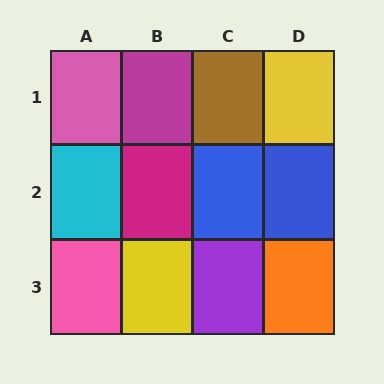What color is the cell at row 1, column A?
Pink.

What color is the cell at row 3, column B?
Yellow.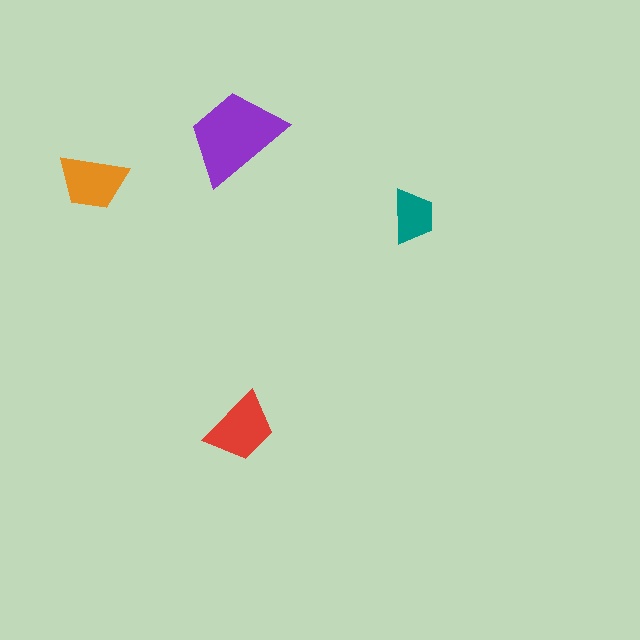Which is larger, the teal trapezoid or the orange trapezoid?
The orange one.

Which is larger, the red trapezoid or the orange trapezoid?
The red one.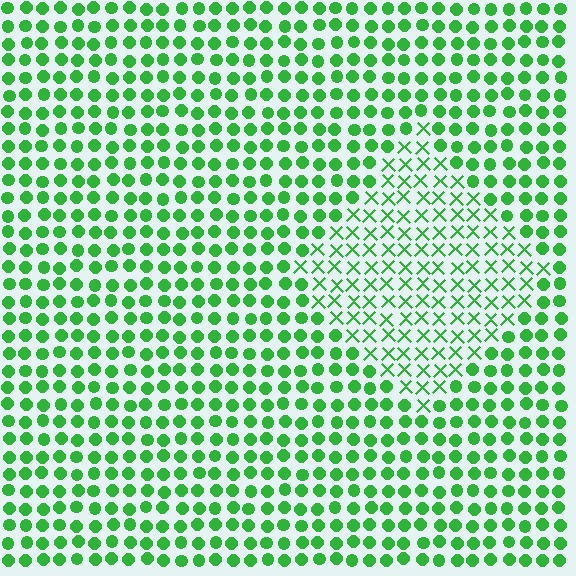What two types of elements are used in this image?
The image uses X marks inside the diamond region and circles outside it.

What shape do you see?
I see a diamond.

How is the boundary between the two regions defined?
The boundary is defined by a change in element shape: X marks inside vs. circles outside. All elements share the same color and spacing.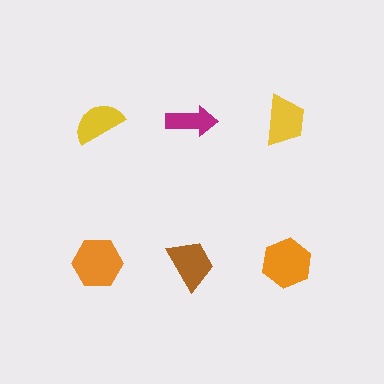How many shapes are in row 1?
3 shapes.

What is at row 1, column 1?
A yellow semicircle.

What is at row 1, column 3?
A yellow trapezoid.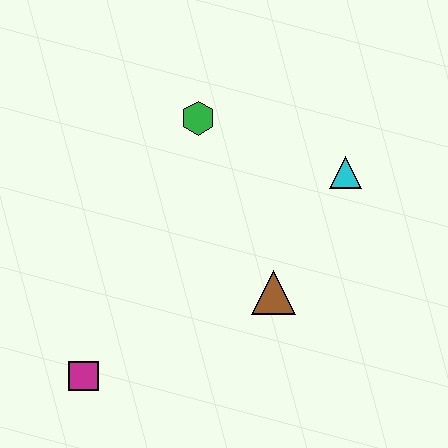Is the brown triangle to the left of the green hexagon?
No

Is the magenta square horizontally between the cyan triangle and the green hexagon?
No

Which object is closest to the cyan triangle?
The brown triangle is closest to the cyan triangle.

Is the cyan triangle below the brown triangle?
No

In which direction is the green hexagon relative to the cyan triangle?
The green hexagon is to the left of the cyan triangle.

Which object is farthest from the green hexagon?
The magenta square is farthest from the green hexagon.